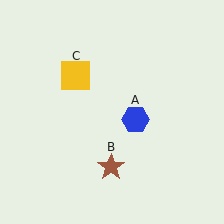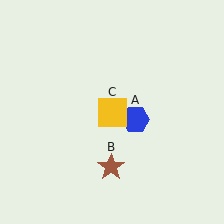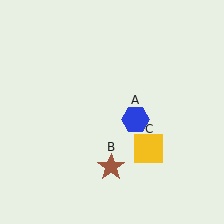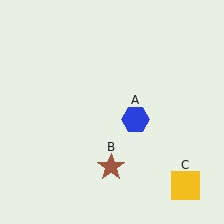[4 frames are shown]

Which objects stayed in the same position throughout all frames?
Blue hexagon (object A) and brown star (object B) remained stationary.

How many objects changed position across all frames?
1 object changed position: yellow square (object C).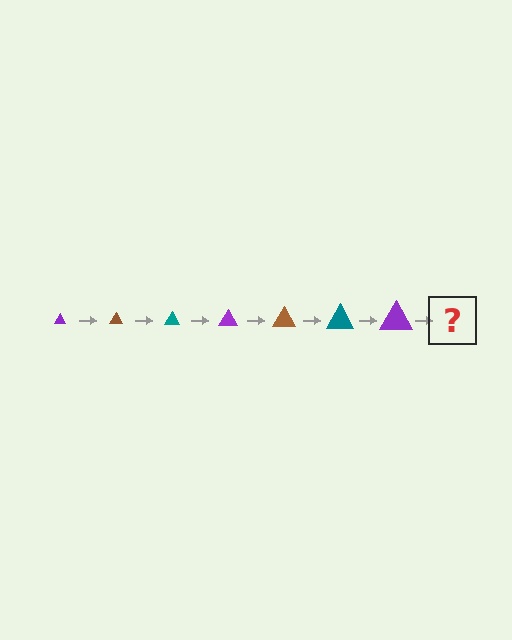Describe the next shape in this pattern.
It should be a brown triangle, larger than the previous one.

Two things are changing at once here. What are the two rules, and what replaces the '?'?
The two rules are that the triangle grows larger each step and the color cycles through purple, brown, and teal. The '?' should be a brown triangle, larger than the previous one.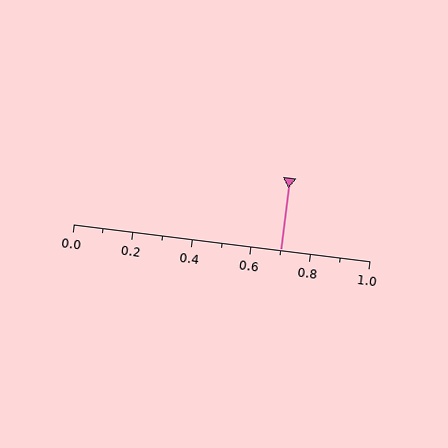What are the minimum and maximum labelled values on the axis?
The axis runs from 0.0 to 1.0.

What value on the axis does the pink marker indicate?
The marker indicates approximately 0.7.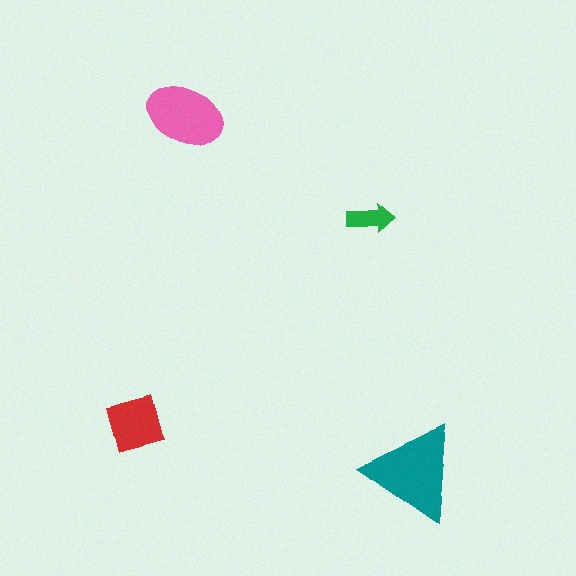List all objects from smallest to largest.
The green arrow, the red square, the pink ellipse, the teal triangle.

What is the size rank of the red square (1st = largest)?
3rd.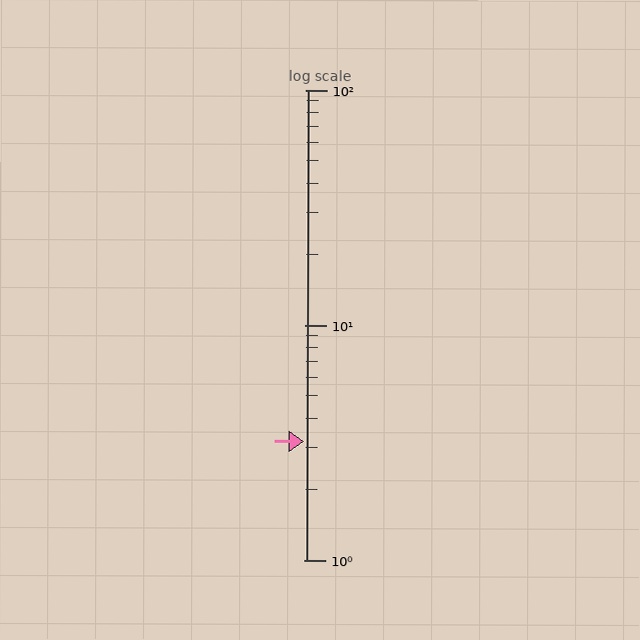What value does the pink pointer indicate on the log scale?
The pointer indicates approximately 3.2.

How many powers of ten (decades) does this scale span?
The scale spans 2 decades, from 1 to 100.